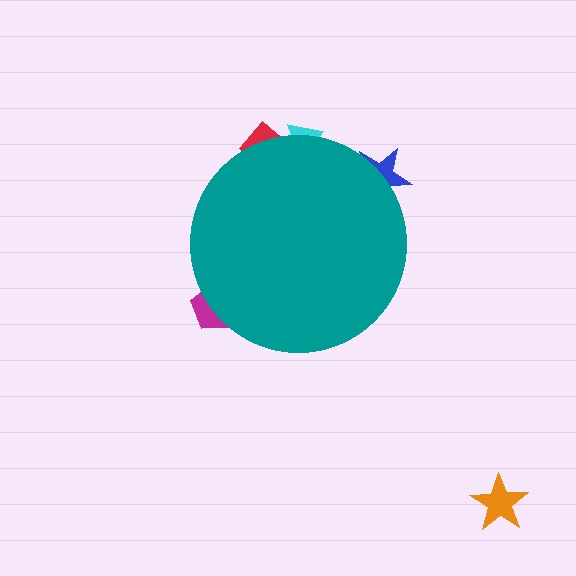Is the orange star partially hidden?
No, the orange star is fully visible.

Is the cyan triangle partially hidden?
Yes, the cyan triangle is partially hidden behind the teal circle.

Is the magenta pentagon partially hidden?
Yes, the magenta pentagon is partially hidden behind the teal circle.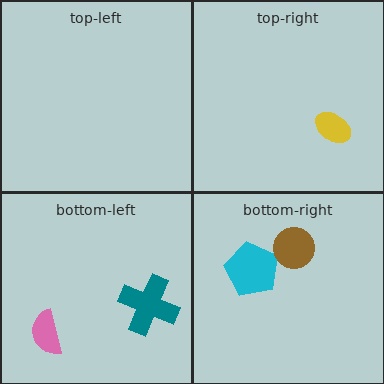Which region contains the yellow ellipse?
The top-right region.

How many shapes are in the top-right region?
1.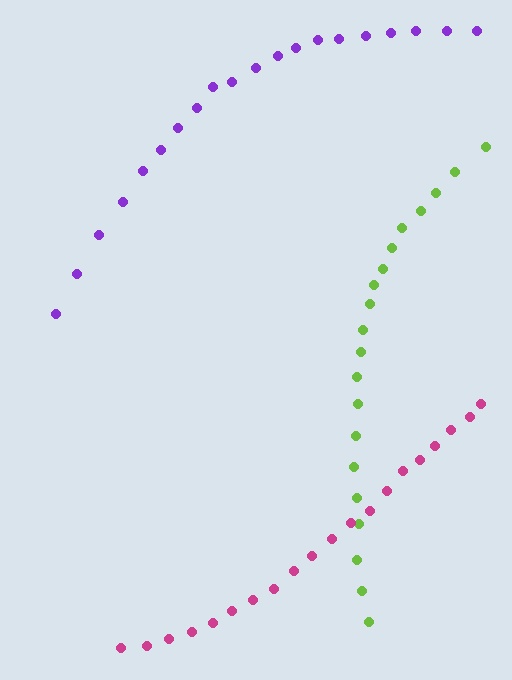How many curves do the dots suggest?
There are 3 distinct paths.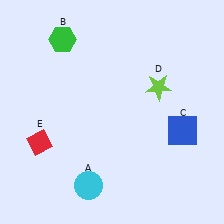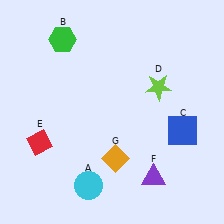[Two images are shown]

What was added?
A purple triangle (F), an orange diamond (G) were added in Image 2.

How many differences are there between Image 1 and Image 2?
There are 2 differences between the two images.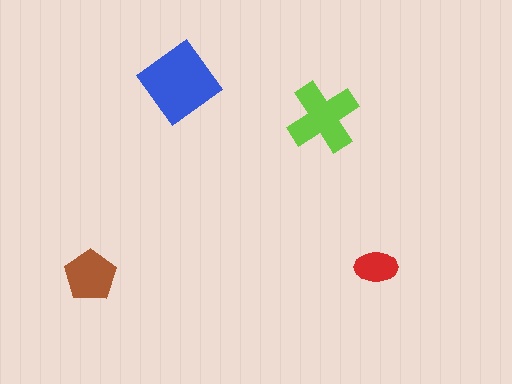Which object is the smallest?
The red ellipse.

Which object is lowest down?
The brown pentagon is bottommost.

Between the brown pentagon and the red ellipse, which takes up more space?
The brown pentagon.